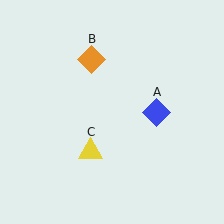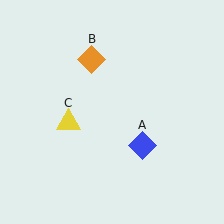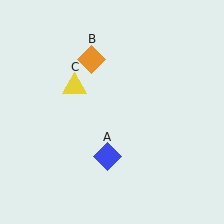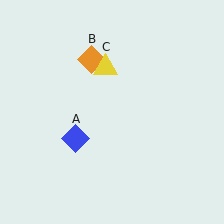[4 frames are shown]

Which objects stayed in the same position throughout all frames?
Orange diamond (object B) remained stationary.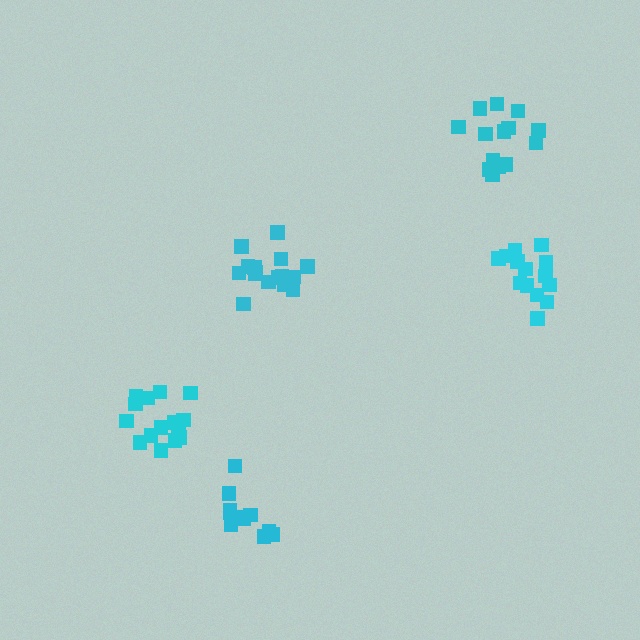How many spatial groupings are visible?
There are 5 spatial groupings.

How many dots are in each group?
Group 1: 15 dots, Group 2: 14 dots, Group 3: 14 dots, Group 4: 11 dots, Group 5: 16 dots (70 total).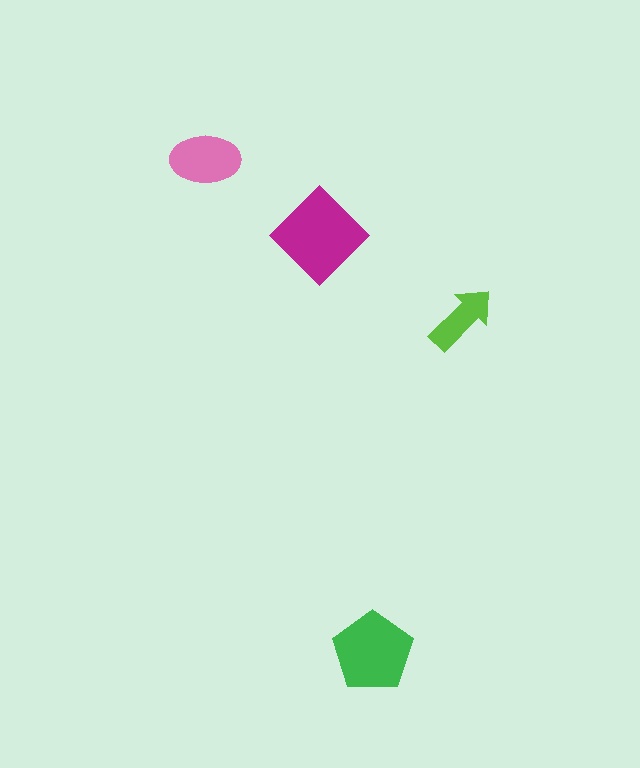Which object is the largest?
The magenta diamond.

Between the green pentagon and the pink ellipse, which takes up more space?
The green pentagon.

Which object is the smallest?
The lime arrow.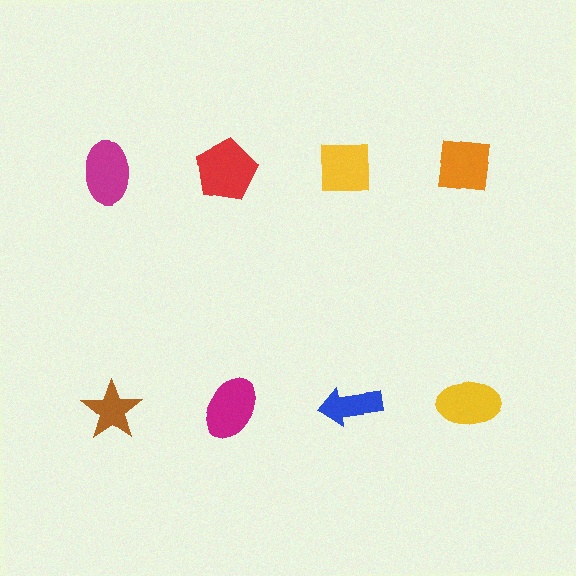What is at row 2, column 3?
A blue arrow.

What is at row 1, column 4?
An orange square.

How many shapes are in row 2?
4 shapes.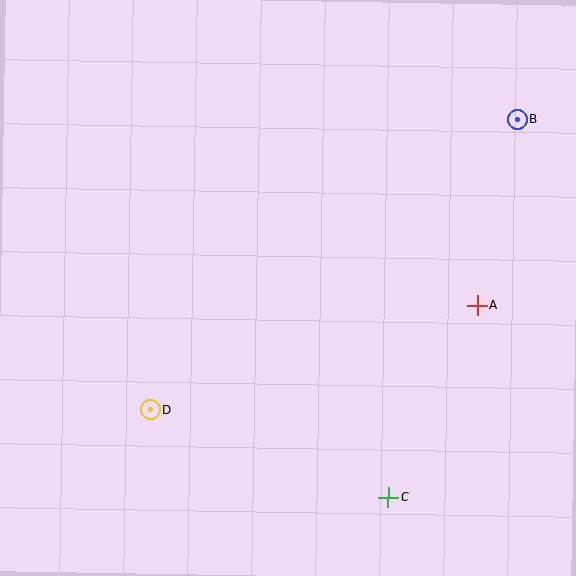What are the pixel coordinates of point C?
Point C is at (388, 497).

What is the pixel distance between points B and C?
The distance between B and C is 399 pixels.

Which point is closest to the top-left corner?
Point D is closest to the top-left corner.